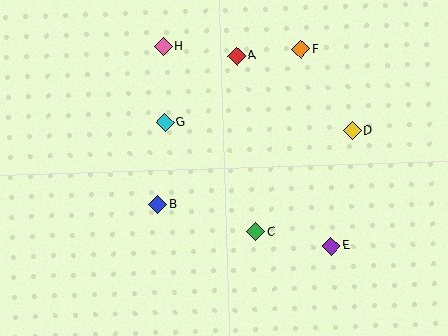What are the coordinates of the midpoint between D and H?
The midpoint between D and H is at (258, 89).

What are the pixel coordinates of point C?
Point C is at (256, 232).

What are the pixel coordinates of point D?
Point D is at (352, 131).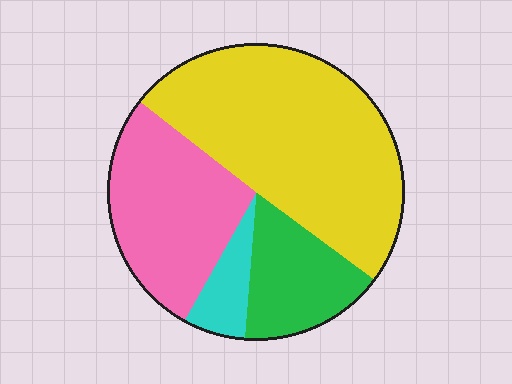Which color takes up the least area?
Cyan, at roughly 5%.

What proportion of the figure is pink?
Pink covers 28% of the figure.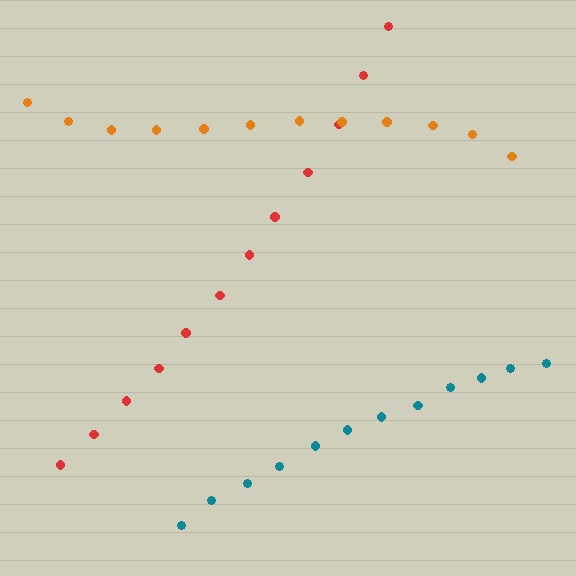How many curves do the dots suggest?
There are 3 distinct paths.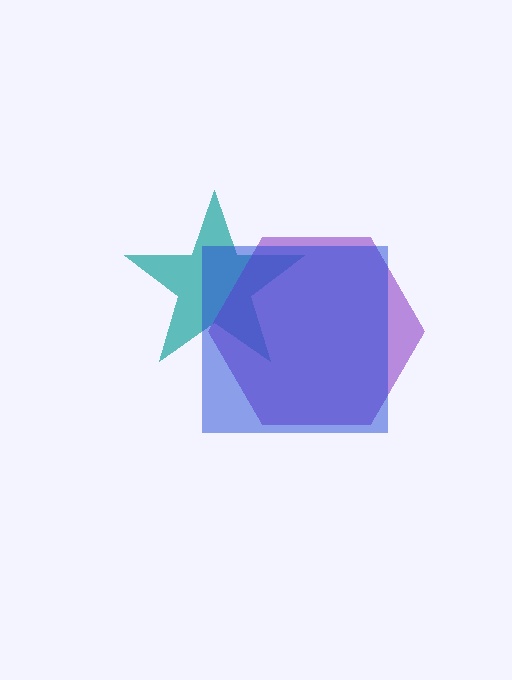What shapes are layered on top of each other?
The layered shapes are: a teal star, a purple hexagon, a blue square.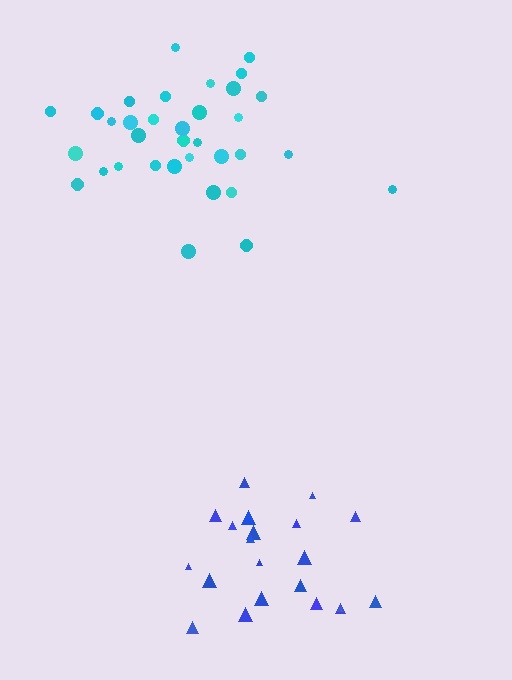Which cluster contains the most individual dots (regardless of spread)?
Cyan (34).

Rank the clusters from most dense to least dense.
cyan, blue.